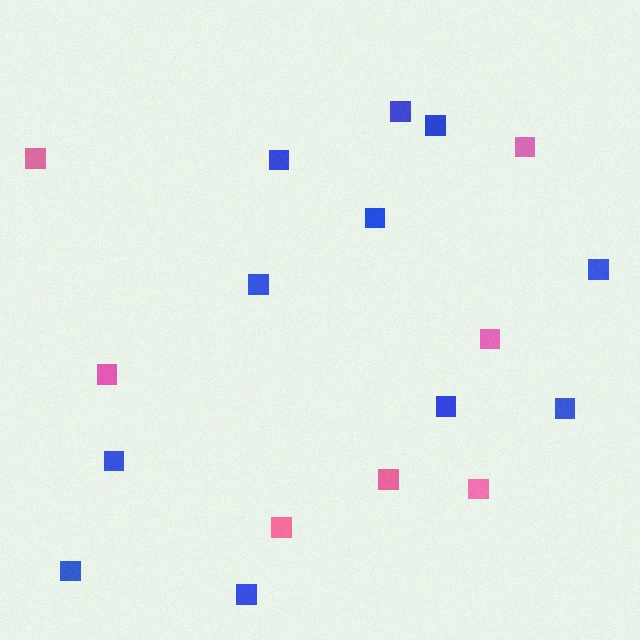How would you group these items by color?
There are 2 groups: one group of blue squares (11) and one group of pink squares (7).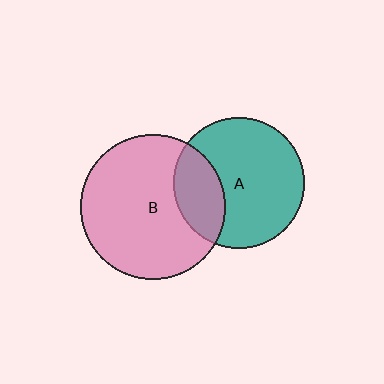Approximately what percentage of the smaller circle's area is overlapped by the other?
Approximately 25%.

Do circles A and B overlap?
Yes.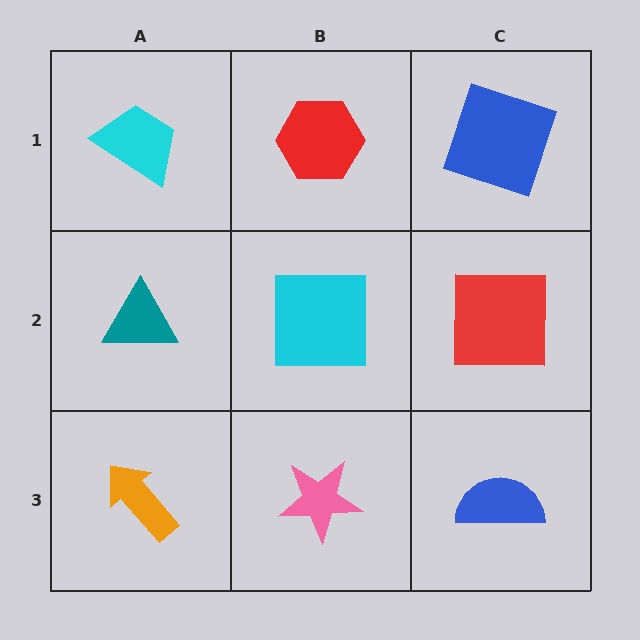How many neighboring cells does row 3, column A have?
2.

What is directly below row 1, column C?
A red square.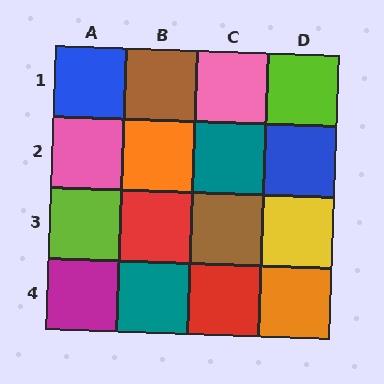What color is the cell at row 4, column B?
Teal.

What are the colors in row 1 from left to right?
Blue, brown, pink, lime.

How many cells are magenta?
1 cell is magenta.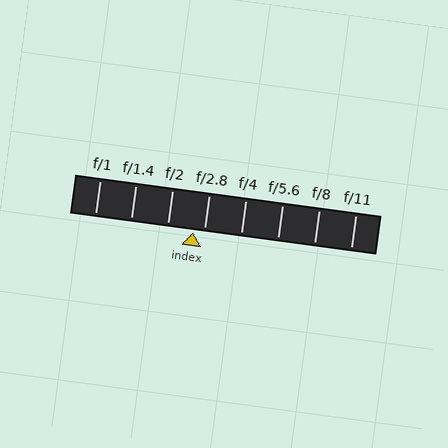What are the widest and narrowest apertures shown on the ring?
The widest aperture shown is f/1 and the narrowest is f/11.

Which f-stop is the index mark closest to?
The index mark is closest to f/2.8.